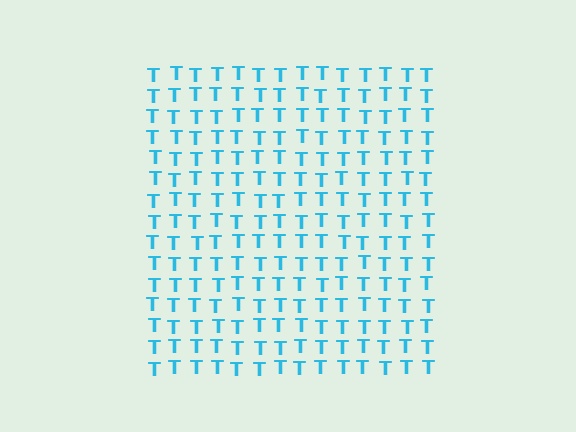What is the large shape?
The large shape is a square.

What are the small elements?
The small elements are letter T's.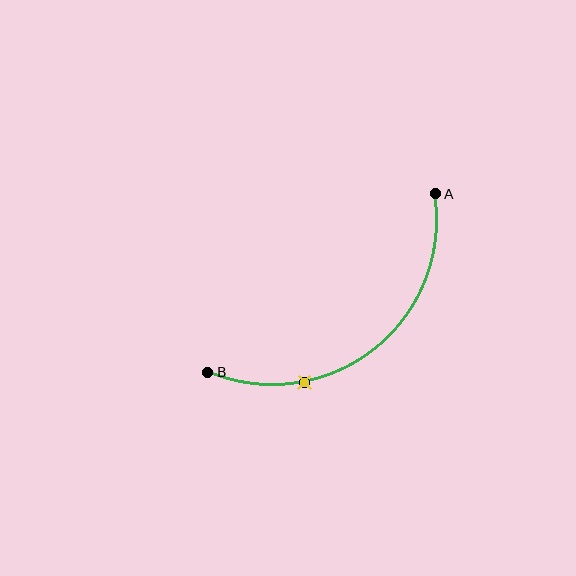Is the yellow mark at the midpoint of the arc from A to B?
No. The yellow mark lies on the arc but is closer to endpoint B. The arc midpoint would be at the point on the curve equidistant along the arc from both A and B.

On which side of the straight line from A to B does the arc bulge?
The arc bulges below and to the right of the straight line connecting A and B.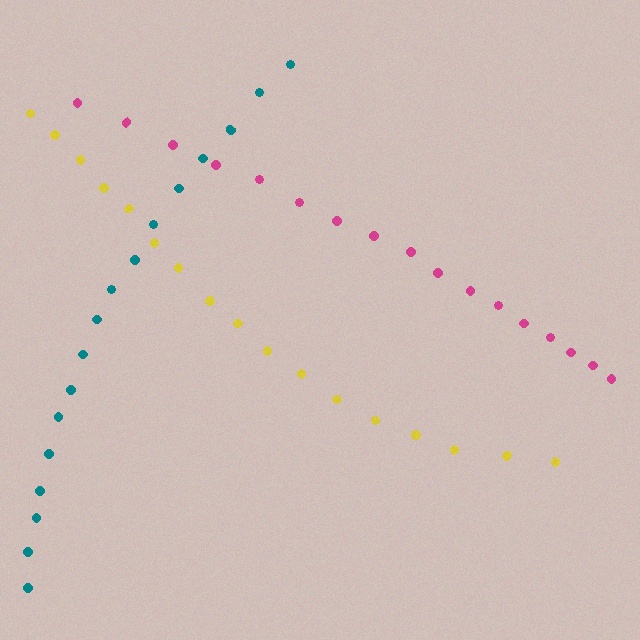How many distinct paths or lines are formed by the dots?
There are 3 distinct paths.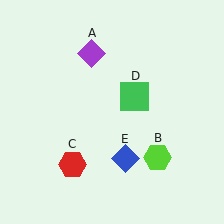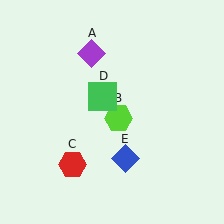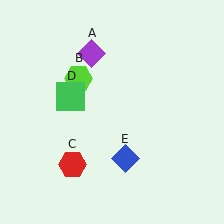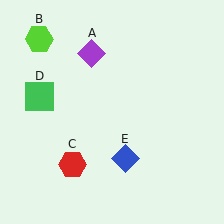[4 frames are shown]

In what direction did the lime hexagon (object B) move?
The lime hexagon (object B) moved up and to the left.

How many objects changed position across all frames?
2 objects changed position: lime hexagon (object B), green square (object D).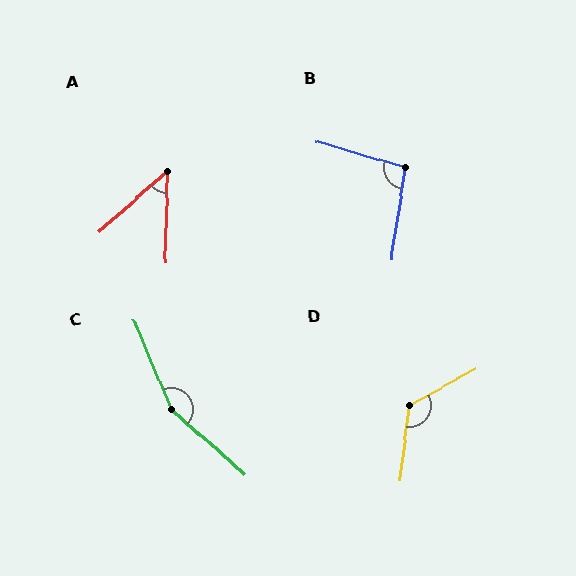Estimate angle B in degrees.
Approximately 97 degrees.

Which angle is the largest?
C, at approximately 155 degrees.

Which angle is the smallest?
A, at approximately 47 degrees.